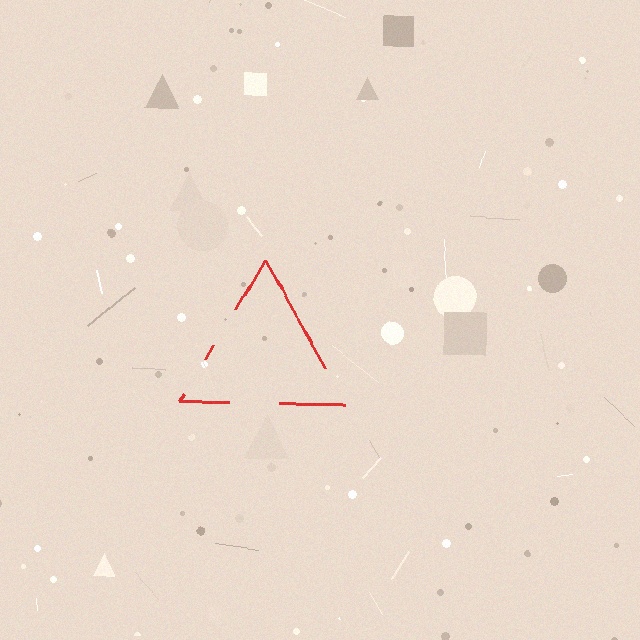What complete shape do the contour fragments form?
The contour fragments form a triangle.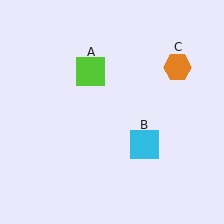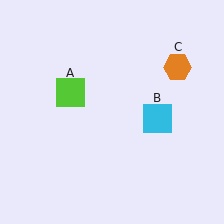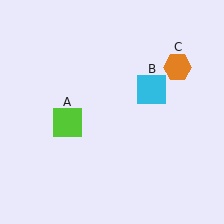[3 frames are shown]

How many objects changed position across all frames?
2 objects changed position: lime square (object A), cyan square (object B).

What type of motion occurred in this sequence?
The lime square (object A), cyan square (object B) rotated counterclockwise around the center of the scene.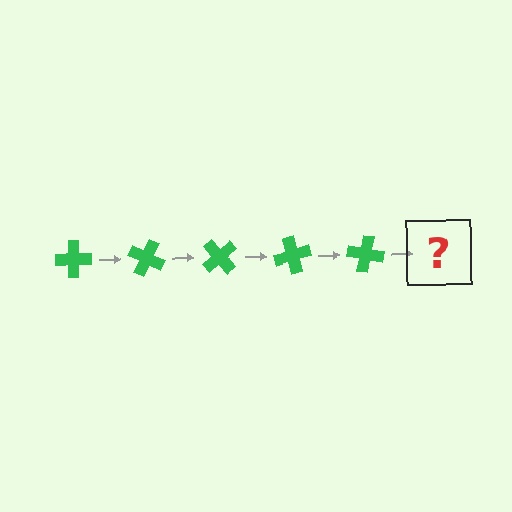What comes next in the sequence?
The next element should be a green cross rotated 125 degrees.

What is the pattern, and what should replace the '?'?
The pattern is that the cross rotates 25 degrees each step. The '?' should be a green cross rotated 125 degrees.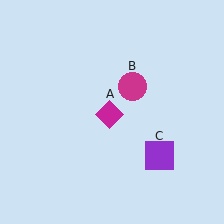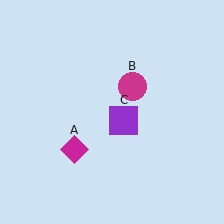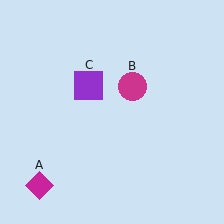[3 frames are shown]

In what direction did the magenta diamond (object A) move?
The magenta diamond (object A) moved down and to the left.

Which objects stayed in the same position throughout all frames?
Magenta circle (object B) remained stationary.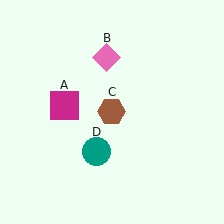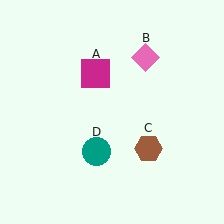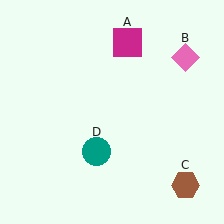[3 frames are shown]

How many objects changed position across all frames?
3 objects changed position: magenta square (object A), pink diamond (object B), brown hexagon (object C).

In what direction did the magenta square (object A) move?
The magenta square (object A) moved up and to the right.